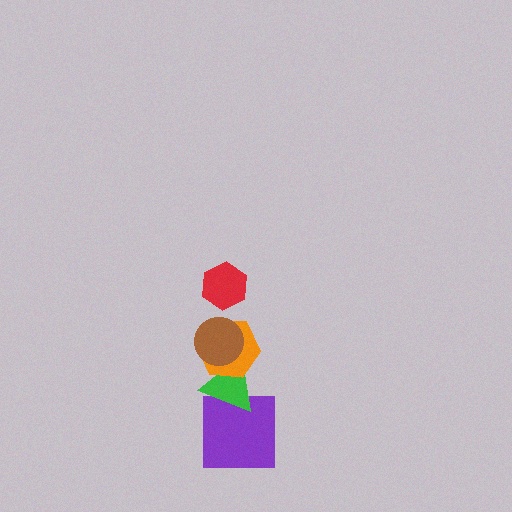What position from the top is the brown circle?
The brown circle is 2nd from the top.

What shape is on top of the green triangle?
The orange hexagon is on top of the green triangle.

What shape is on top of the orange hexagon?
The brown circle is on top of the orange hexagon.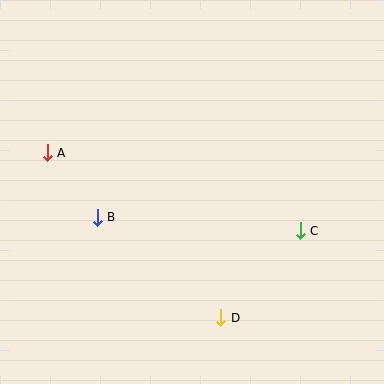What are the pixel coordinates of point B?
Point B is at (97, 217).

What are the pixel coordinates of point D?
Point D is at (221, 318).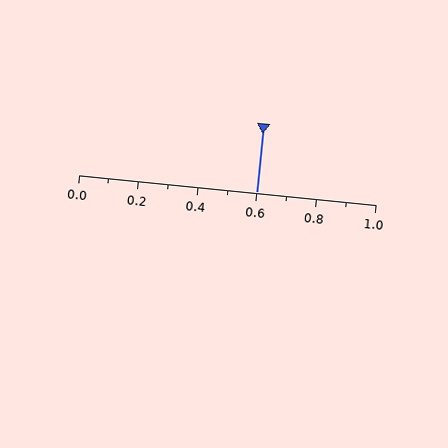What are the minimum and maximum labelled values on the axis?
The axis runs from 0.0 to 1.0.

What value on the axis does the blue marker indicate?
The marker indicates approximately 0.6.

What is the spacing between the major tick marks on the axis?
The major ticks are spaced 0.2 apart.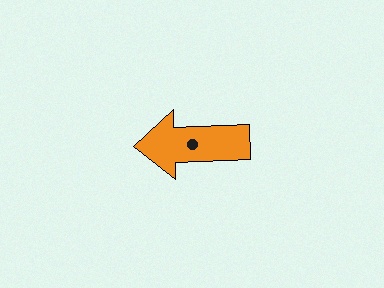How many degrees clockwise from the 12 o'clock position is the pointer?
Approximately 268 degrees.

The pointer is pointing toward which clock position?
Roughly 9 o'clock.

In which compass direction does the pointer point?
West.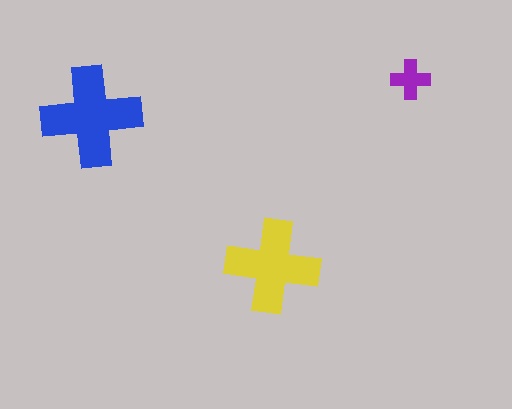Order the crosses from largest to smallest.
the blue one, the yellow one, the purple one.